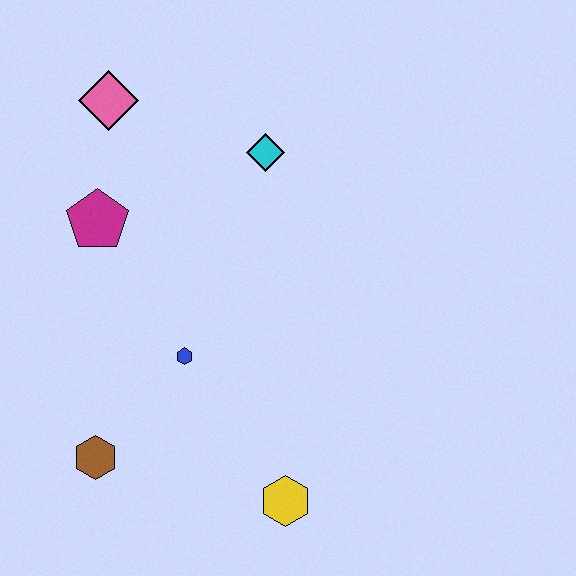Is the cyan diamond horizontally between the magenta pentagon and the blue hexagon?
No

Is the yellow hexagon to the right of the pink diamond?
Yes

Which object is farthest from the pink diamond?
The yellow hexagon is farthest from the pink diamond.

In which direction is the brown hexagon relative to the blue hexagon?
The brown hexagon is below the blue hexagon.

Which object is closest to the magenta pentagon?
The pink diamond is closest to the magenta pentagon.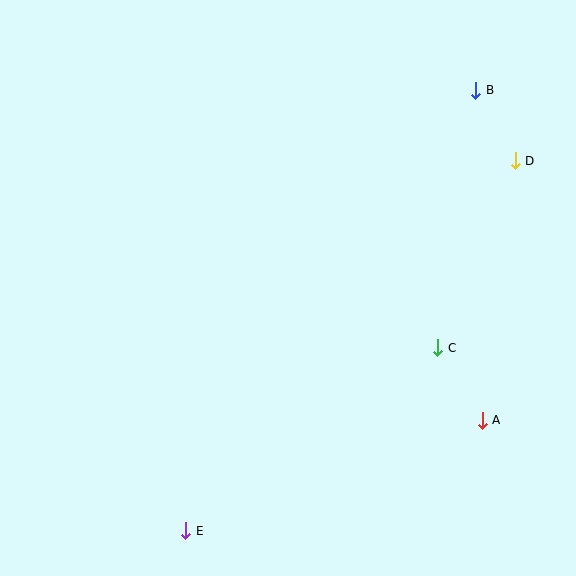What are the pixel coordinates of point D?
Point D is at (515, 161).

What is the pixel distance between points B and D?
The distance between B and D is 81 pixels.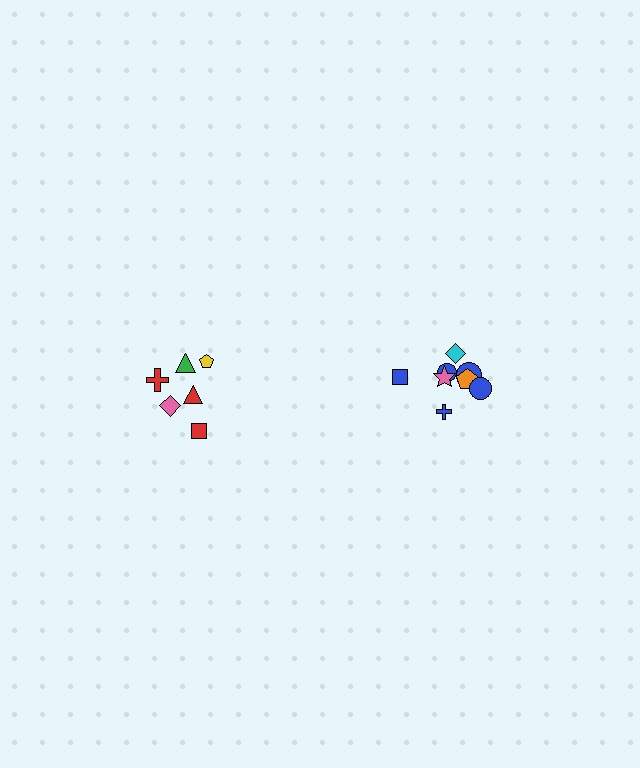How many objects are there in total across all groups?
There are 14 objects.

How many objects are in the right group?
There are 8 objects.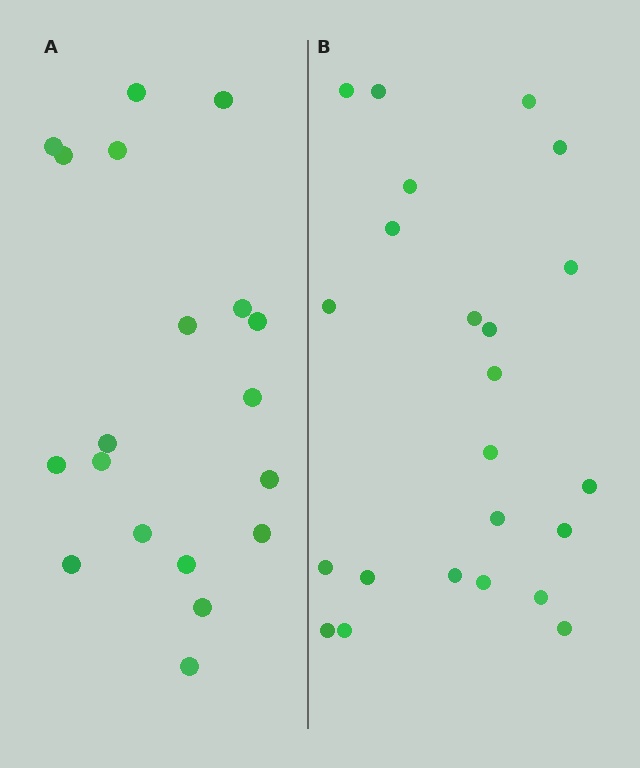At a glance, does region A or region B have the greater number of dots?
Region B (the right region) has more dots.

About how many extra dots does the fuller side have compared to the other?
Region B has about 4 more dots than region A.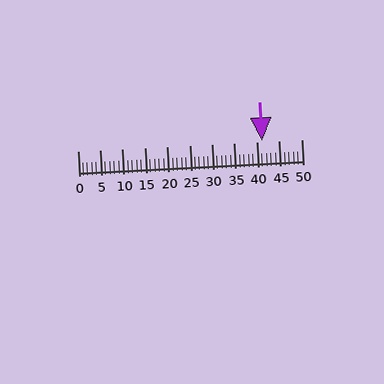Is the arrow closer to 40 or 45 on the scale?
The arrow is closer to 40.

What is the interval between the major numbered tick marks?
The major tick marks are spaced 5 units apart.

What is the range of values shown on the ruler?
The ruler shows values from 0 to 50.